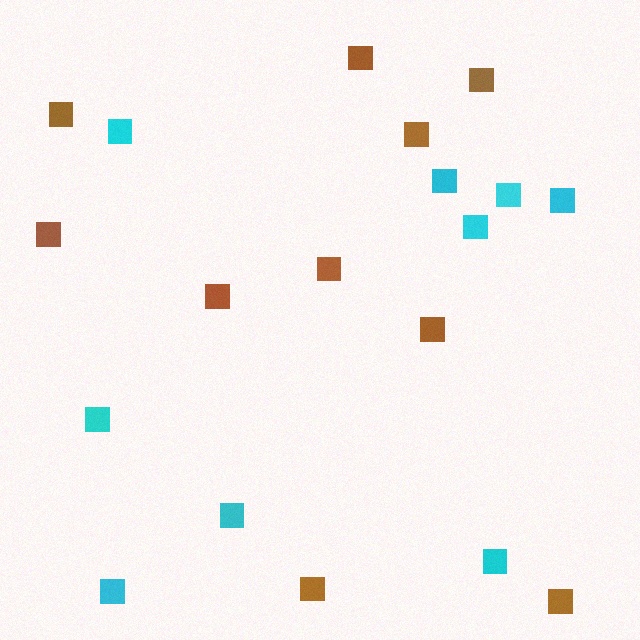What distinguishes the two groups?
There are 2 groups: one group of cyan squares (9) and one group of brown squares (10).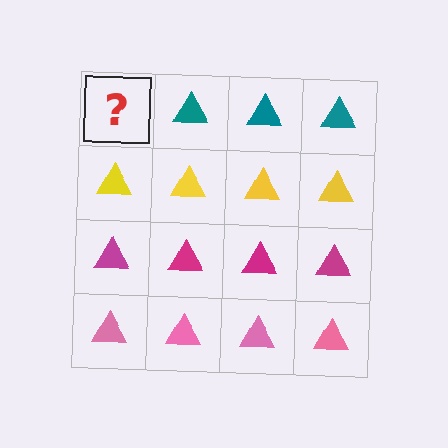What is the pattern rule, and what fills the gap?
The rule is that each row has a consistent color. The gap should be filled with a teal triangle.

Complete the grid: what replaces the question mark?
The question mark should be replaced with a teal triangle.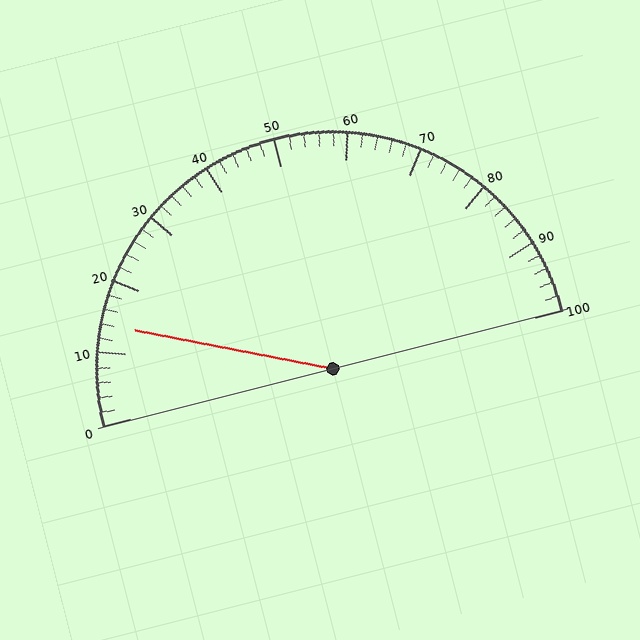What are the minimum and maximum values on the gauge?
The gauge ranges from 0 to 100.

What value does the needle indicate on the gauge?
The needle indicates approximately 14.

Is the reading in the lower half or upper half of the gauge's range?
The reading is in the lower half of the range (0 to 100).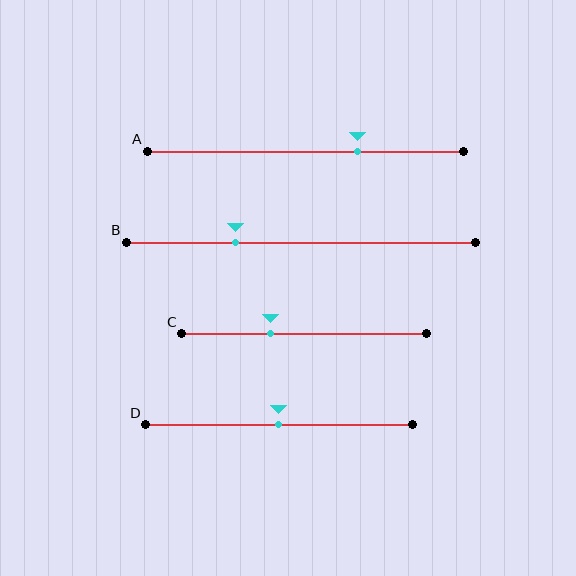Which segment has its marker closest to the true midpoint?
Segment D has its marker closest to the true midpoint.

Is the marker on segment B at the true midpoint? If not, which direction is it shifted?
No, the marker on segment B is shifted to the left by about 19% of the segment length.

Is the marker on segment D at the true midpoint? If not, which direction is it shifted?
Yes, the marker on segment D is at the true midpoint.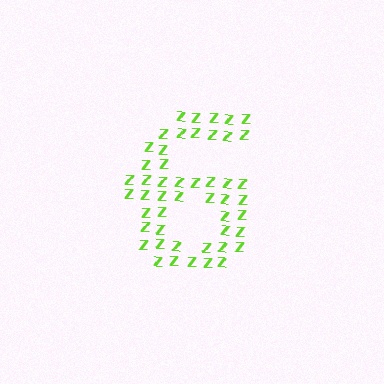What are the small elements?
The small elements are letter Z's.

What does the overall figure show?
The overall figure shows the digit 6.